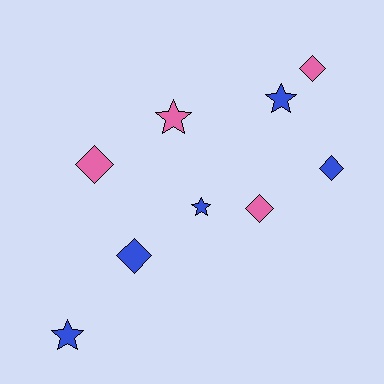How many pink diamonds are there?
There are 3 pink diamonds.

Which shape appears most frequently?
Diamond, with 5 objects.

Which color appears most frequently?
Blue, with 5 objects.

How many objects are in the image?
There are 9 objects.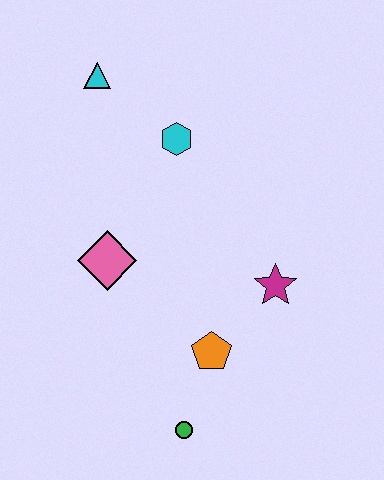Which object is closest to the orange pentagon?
The green circle is closest to the orange pentagon.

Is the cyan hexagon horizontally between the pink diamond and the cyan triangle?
No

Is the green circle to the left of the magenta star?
Yes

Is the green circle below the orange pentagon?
Yes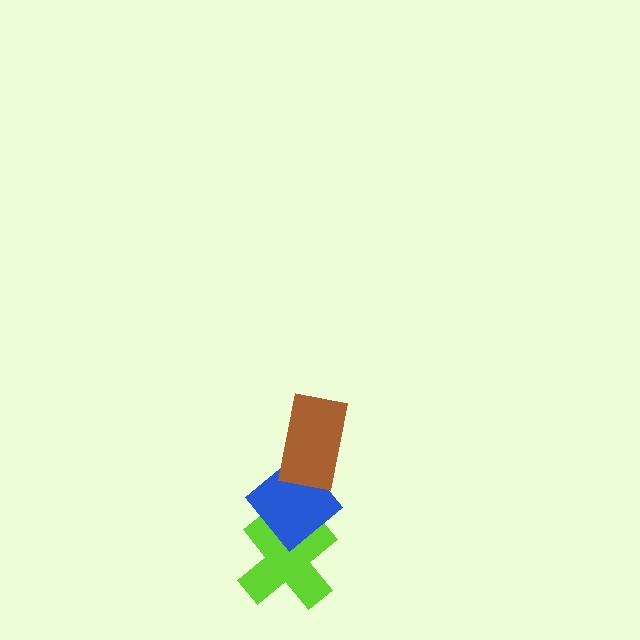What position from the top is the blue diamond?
The blue diamond is 2nd from the top.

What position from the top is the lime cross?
The lime cross is 3rd from the top.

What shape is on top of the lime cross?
The blue diamond is on top of the lime cross.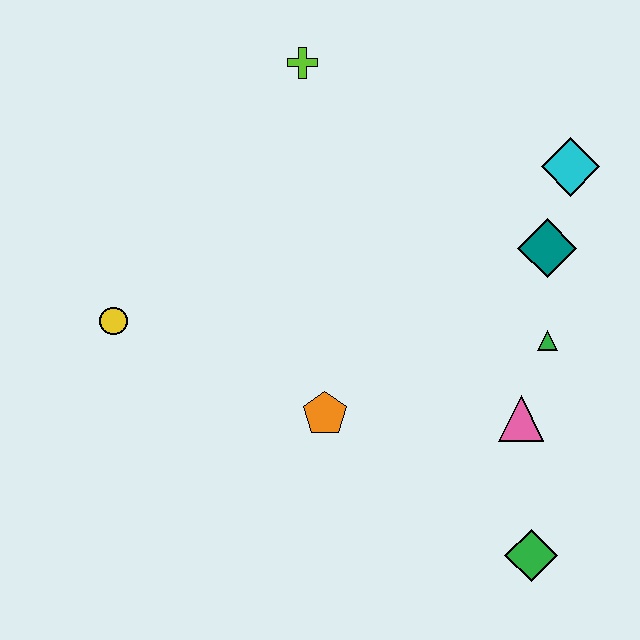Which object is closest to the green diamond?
The pink triangle is closest to the green diamond.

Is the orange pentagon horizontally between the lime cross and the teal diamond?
Yes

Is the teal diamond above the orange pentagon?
Yes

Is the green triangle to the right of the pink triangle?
Yes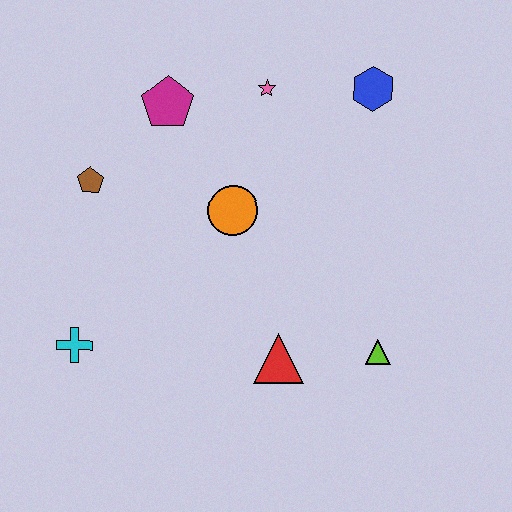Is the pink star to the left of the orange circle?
No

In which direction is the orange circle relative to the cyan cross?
The orange circle is to the right of the cyan cross.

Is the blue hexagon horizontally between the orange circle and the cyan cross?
No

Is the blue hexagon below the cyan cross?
No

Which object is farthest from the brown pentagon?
The lime triangle is farthest from the brown pentagon.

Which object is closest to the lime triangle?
The red triangle is closest to the lime triangle.